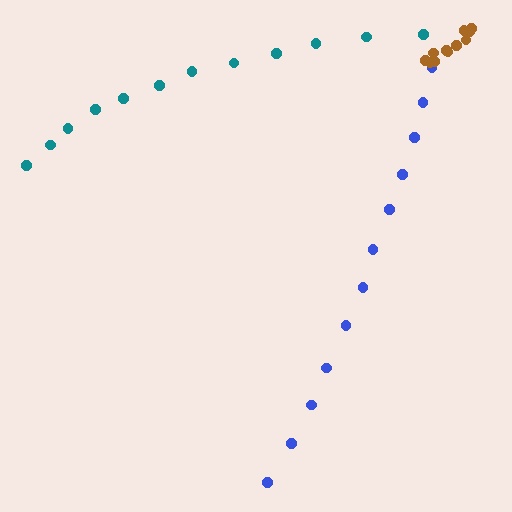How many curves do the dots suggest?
There are 3 distinct paths.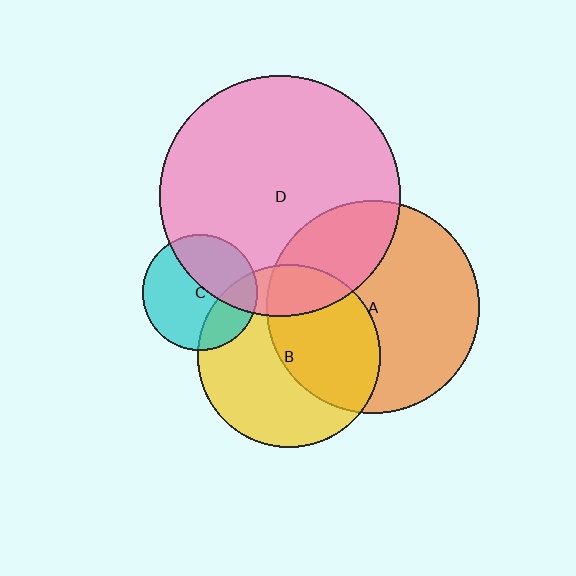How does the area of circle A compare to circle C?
Approximately 3.4 times.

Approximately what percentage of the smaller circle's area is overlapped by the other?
Approximately 20%.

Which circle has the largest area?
Circle D (pink).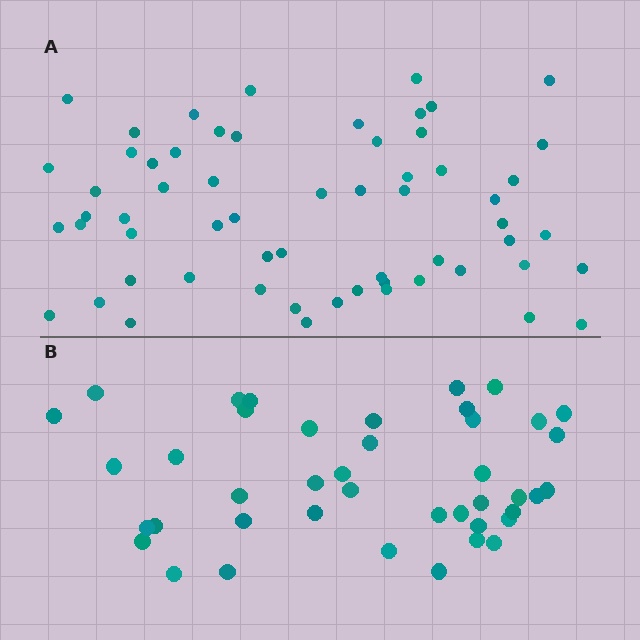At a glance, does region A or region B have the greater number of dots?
Region A (the top region) has more dots.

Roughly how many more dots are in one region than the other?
Region A has approximately 20 more dots than region B.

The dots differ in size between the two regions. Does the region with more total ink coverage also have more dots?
No. Region B has more total ink coverage because its dots are larger, but region A actually contains more individual dots. Total area can be misleading — the number of items is what matters here.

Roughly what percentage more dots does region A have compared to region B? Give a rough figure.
About 45% more.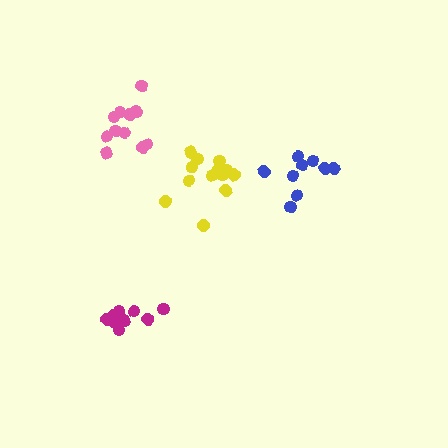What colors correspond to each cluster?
The clusters are colored: blue, magenta, yellow, pink.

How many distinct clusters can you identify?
There are 4 distinct clusters.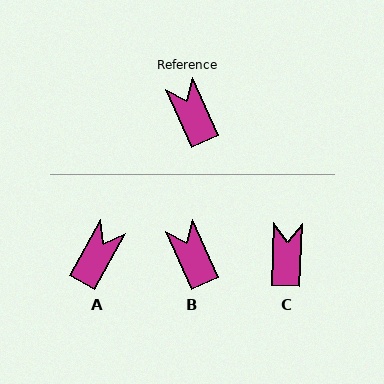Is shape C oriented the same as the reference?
No, it is off by about 26 degrees.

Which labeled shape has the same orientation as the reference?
B.